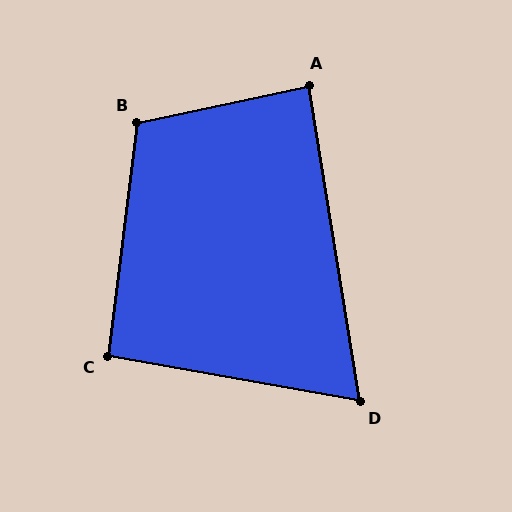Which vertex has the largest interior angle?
B, at approximately 109 degrees.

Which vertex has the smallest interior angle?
D, at approximately 71 degrees.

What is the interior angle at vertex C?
Approximately 93 degrees (approximately right).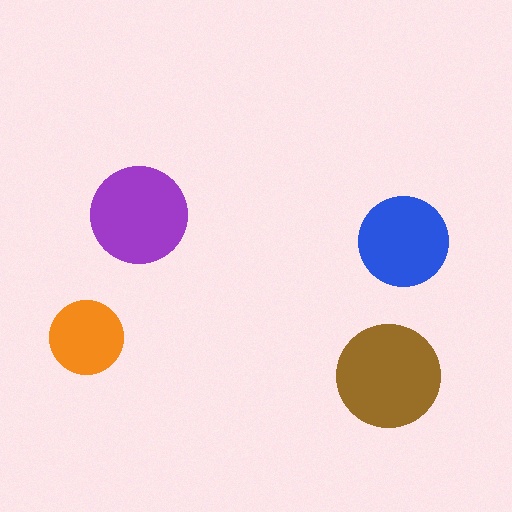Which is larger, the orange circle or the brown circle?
The brown one.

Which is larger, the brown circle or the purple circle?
The brown one.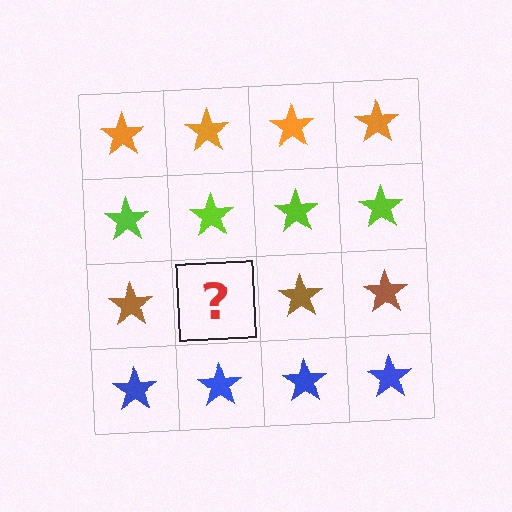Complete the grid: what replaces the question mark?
The question mark should be replaced with a brown star.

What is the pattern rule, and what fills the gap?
The rule is that each row has a consistent color. The gap should be filled with a brown star.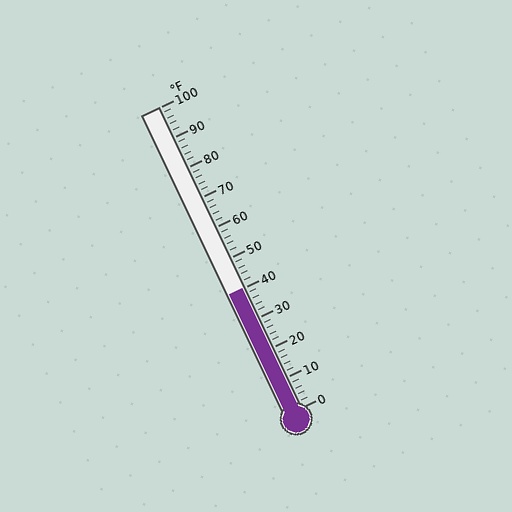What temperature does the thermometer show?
The thermometer shows approximately 40°F.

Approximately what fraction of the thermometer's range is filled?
The thermometer is filled to approximately 40% of its range.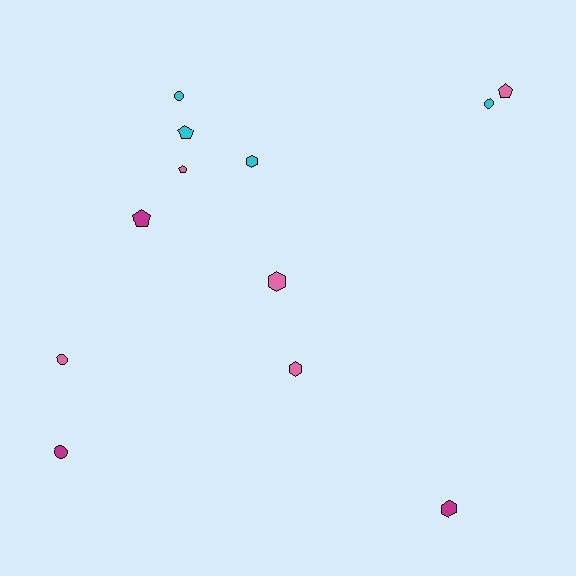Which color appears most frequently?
Pink, with 5 objects.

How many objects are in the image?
There are 12 objects.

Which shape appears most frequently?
Hexagon, with 4 objects.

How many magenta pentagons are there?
There is 1 magenta pentagon.